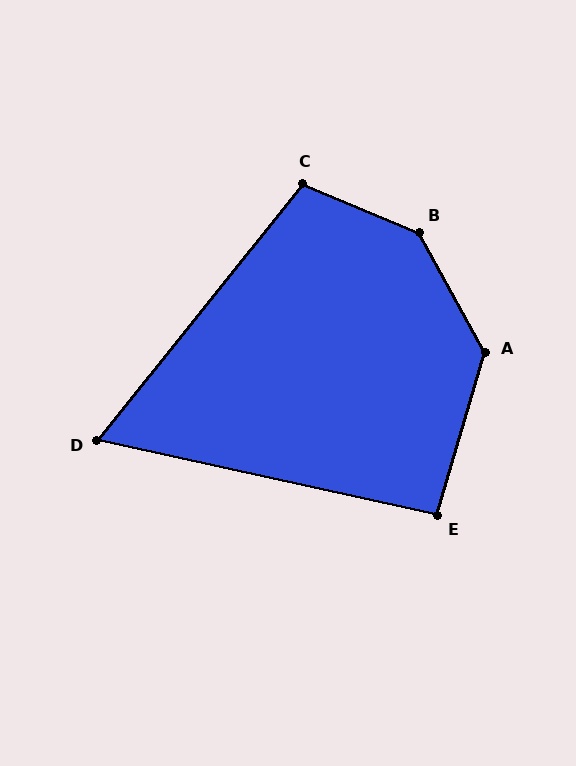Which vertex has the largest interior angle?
B, at approximately 142 degrees.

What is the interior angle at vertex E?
Approximately 94 degrees (approximately right).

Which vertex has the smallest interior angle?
D, at approximately 64 degrees.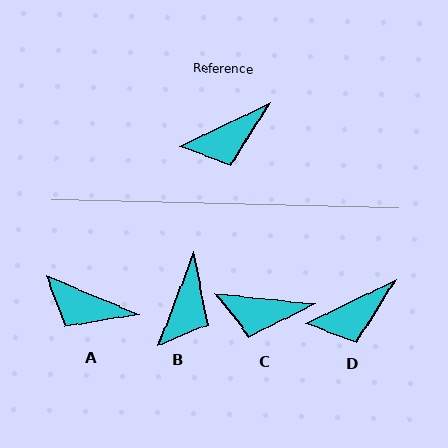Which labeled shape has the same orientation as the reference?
D.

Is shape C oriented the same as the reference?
No, it is off by about 31 degrees.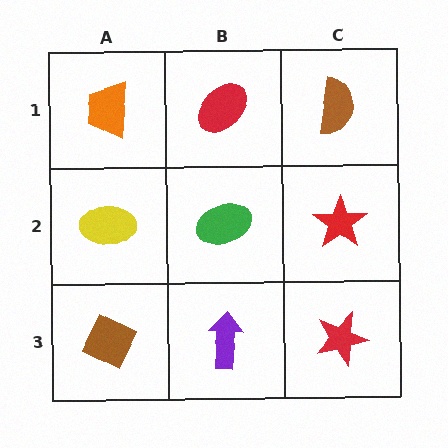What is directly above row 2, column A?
An orange trapezoid.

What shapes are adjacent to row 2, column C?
A brown semicircle (row 1, column C), a red star (row 3, column C), a green ellipse (row 2, column B).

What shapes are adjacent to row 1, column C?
A red star (row 2, column C), a red ellipse (row 1, column B).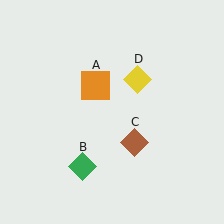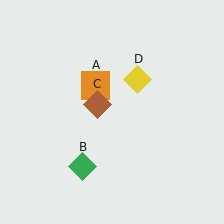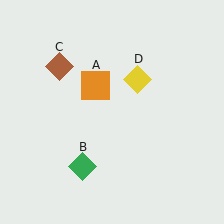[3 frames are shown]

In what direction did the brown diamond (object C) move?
The brown diamond (object C) moved up and to the left.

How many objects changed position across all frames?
1 object changed position: brown diamond (object C).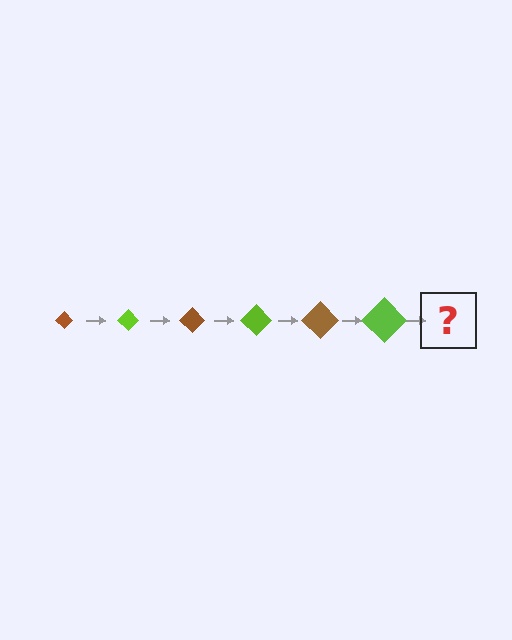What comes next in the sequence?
The next element should be a brown diamond, larger than the previous one.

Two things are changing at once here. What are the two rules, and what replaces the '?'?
The two rules are that the diamond grows larger each step and the color cycles through brown and lime. The '?' should be a brown diamond, larger than the previous one.